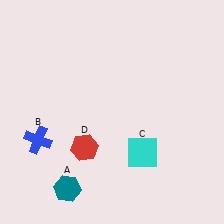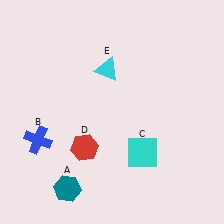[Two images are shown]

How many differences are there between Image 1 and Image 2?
There is 1 difference between the two images.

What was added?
A cyan triangle (E) was added in Image 2.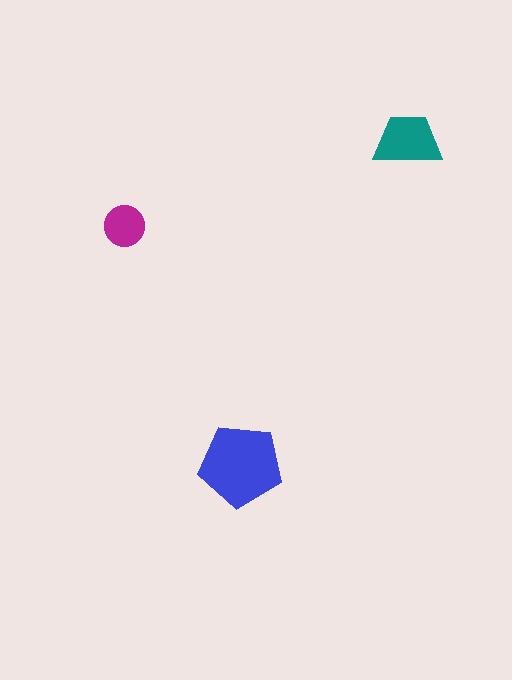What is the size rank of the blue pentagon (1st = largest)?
1st.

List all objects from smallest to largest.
The magenta circle, the teal trapezoid, the blue pentagon.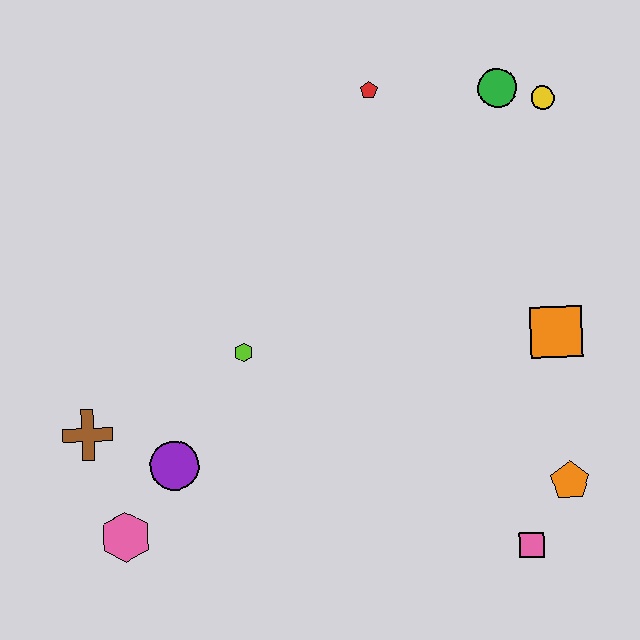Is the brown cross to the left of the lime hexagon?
Yes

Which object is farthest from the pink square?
The red pentagon is farthest from the pink square.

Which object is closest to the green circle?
The yellow circle is closest to the green circle.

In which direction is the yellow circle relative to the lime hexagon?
The yellow circle is to the right of the lime hexagon.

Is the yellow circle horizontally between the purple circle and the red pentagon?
No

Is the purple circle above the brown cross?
No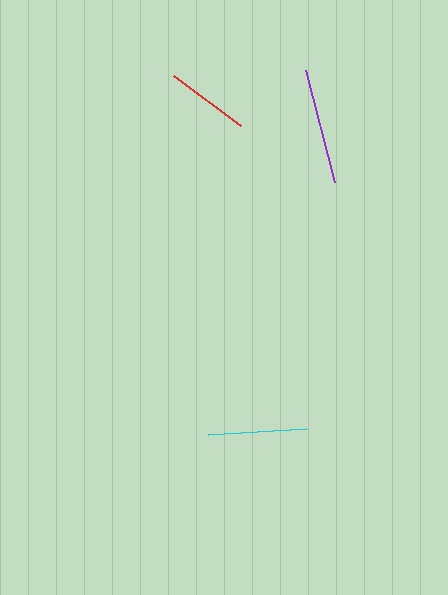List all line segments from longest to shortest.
From longest to shortest: purple, cyan, red.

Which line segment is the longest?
The purple line is the longest at approximately 116 pixels.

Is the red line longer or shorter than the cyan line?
The cyan line is longer than the red line.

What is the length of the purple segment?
The purple segment is approximately 116 pixels long.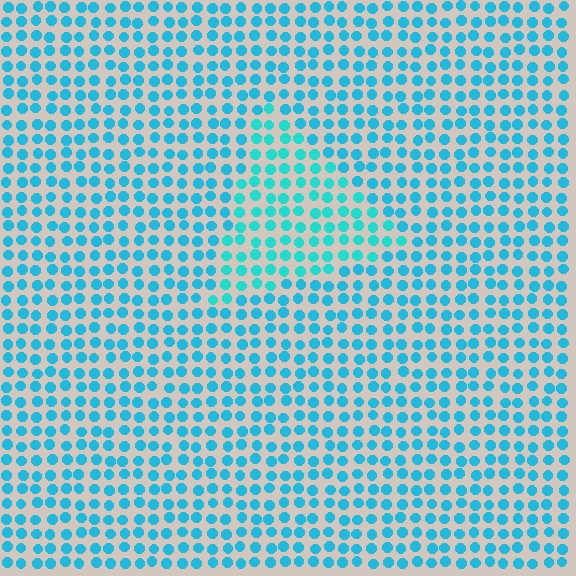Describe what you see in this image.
The image is filled with small cyan elements in a uniform arrangement. A triangle-shaped region is visible where the elements are tinted to a slightly different hue, forming a subtle color boundary.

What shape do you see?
I see a triangle.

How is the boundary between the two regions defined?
The boundary is defined purely by a slight shift in hue (about 16 degrees). Spacing, size, and orientation are identical on both sides.